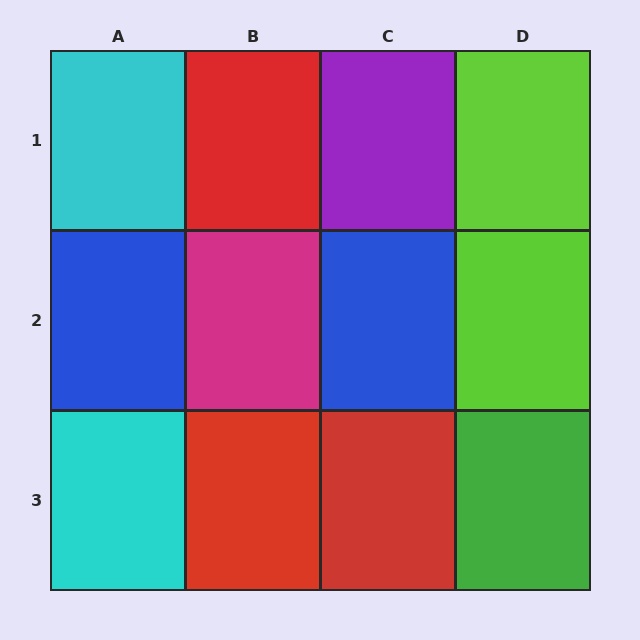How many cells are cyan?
2 cells are cyan.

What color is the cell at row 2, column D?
Lime.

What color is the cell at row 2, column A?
Blue.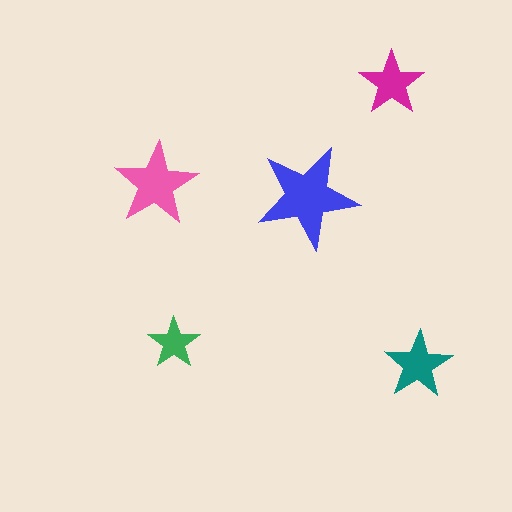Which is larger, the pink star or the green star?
The pink one.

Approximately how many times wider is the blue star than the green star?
About 2 times wider.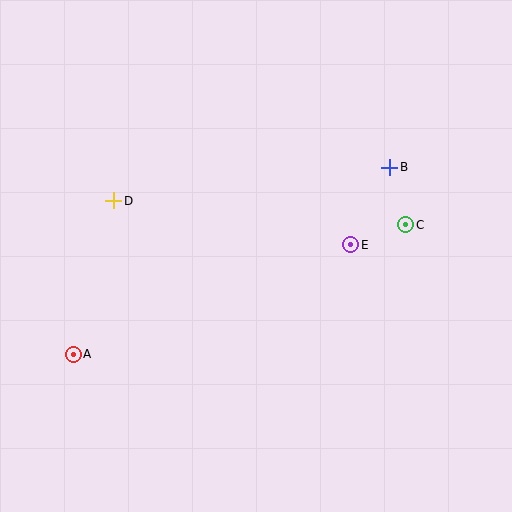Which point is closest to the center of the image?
Point E at (351, 245) is closest to the center.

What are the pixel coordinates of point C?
Point C is at (406, 225).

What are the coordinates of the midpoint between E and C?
The midpoint between E and C is at (378, 235).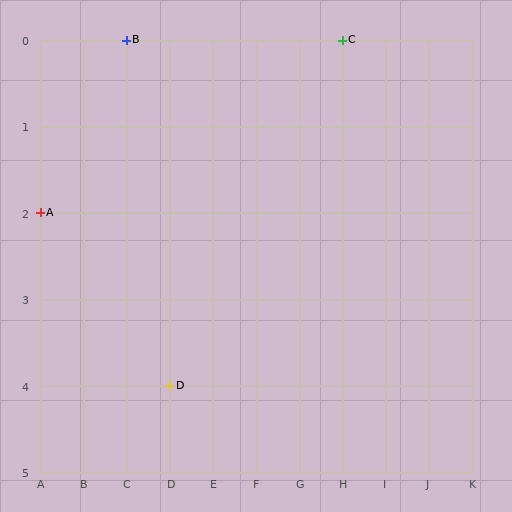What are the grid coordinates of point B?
Point B is at grid coordinates (C, 0).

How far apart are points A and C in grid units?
Points A and C are 7 columns and 2 rows apart (about 7.3 grid units diagonally).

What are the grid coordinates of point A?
Point A is at grid coordinates (A, 2).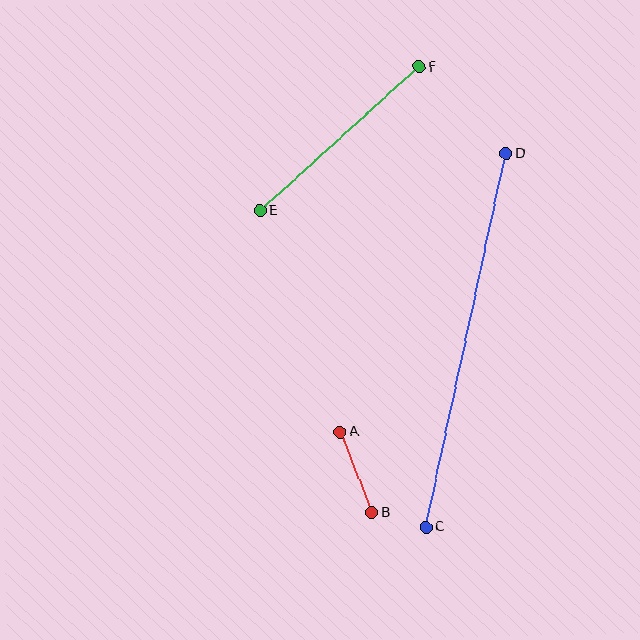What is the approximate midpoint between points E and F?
The midpoint is at approximately (340, 139) pixels.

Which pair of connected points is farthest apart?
Points C and D are farthest apart.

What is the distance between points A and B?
The distance is approximately 86 pixels.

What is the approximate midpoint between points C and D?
The midpoint is at approximately (466, 340) pixels.